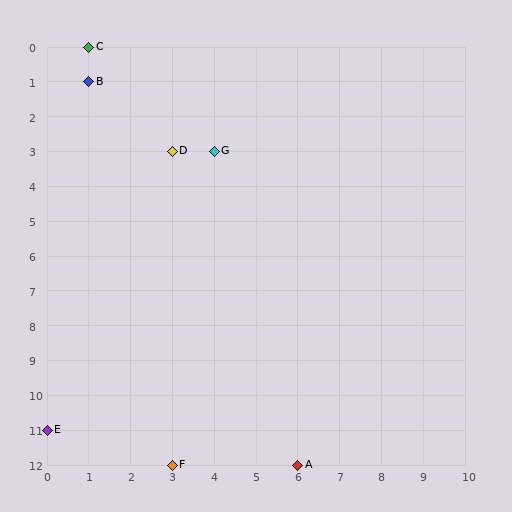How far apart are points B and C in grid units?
Points B and C are 1 row apart.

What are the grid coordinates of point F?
Point F is at grid coordinates (3, 12).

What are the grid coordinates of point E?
Point E is at grid coordinates (0, 11).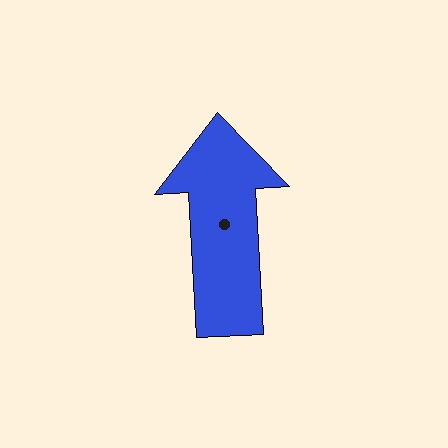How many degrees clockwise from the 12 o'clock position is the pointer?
Approximately 357 degrees.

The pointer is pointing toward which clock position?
Roughly 12 o'clock.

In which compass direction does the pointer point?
North.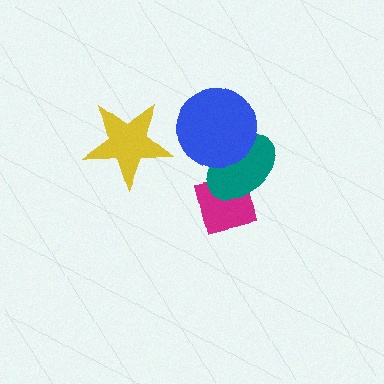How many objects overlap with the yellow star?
0 objects overlap with the yellow star.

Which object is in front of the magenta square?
The teal ellipse is in front of the magenta square.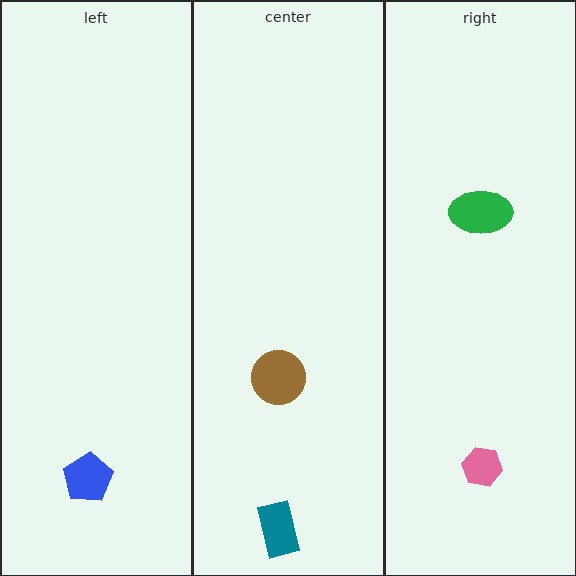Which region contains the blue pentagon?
The left region.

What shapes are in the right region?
The pink hexagon, the green ellipse.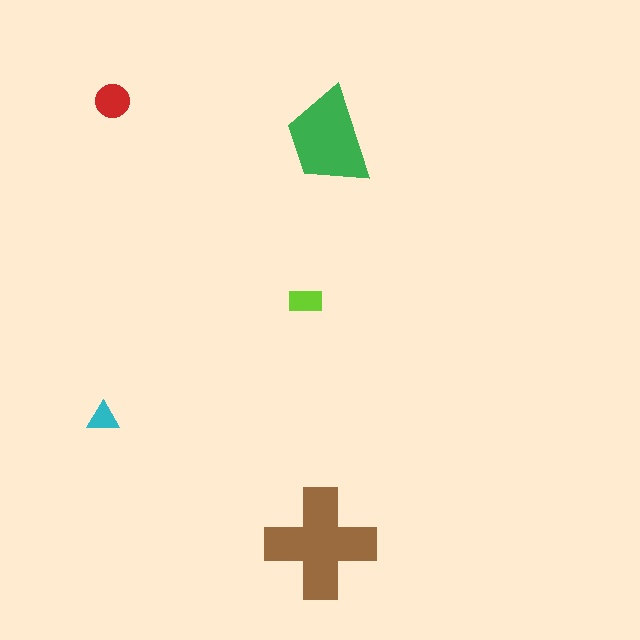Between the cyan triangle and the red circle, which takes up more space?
The red circle.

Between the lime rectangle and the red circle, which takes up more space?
The red circle.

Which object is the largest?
The brown cross.